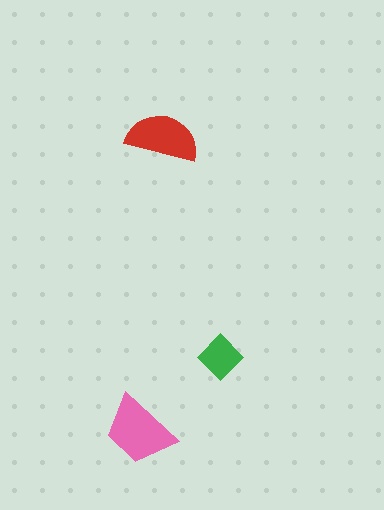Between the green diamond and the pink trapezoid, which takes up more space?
The pink trapezoid.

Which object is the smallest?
The green diamond.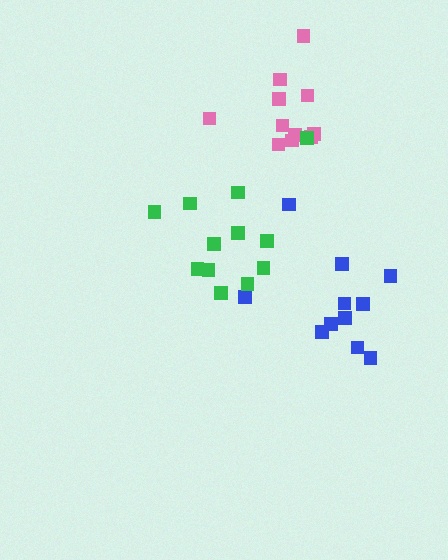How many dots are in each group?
Group 1: 11 dots, Group 2: 11 dots, Group 3: 12 dots (34 total).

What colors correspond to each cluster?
The clusters are colored: pink, blue, green.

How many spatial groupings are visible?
There are 3 spatial groupings.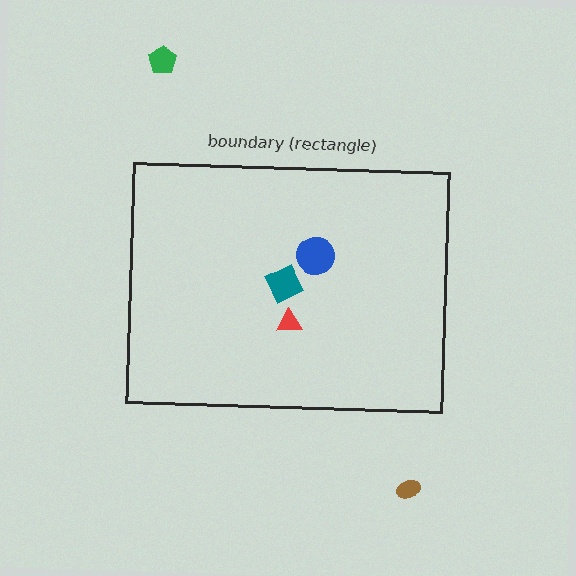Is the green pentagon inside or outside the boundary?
Outside.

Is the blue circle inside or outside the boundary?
Inside.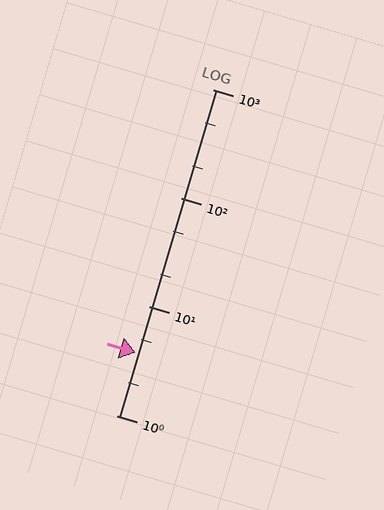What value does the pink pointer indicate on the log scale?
The pointer indicates approximately 3.8.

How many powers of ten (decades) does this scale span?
The scale spans 3 decades, from 1 to 1000.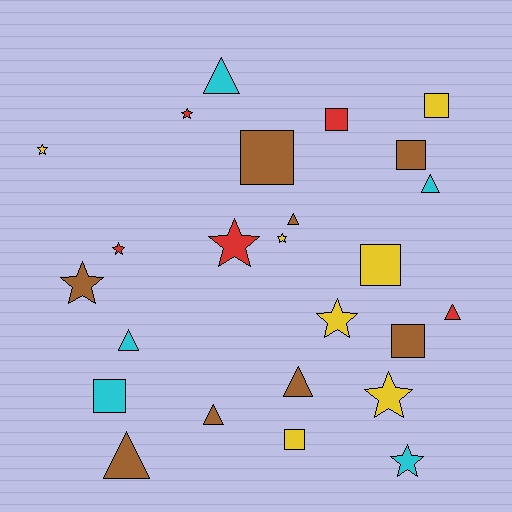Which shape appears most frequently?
Star, with 9 objects.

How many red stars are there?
There are 3 red stars.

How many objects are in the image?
There are 25 objects.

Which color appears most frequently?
Brown, with 8 objects.